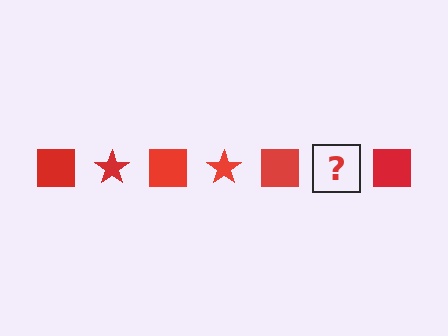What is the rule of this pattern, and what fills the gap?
The rule is that the pattern cycles through square, star shapes in red. The gap should be filled with a red star.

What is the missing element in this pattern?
The missing element is a red star.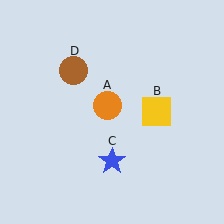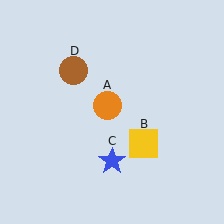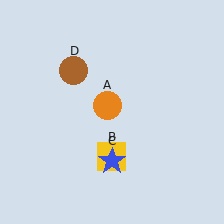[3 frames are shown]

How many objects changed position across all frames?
1 object changed position: yellow square (object B).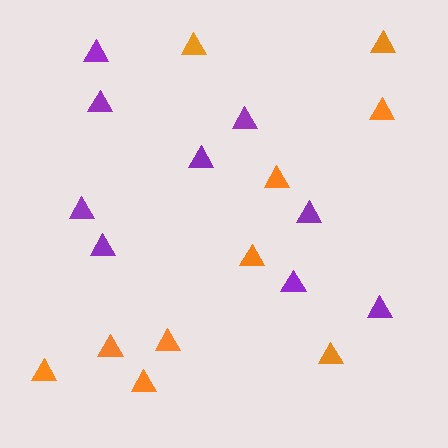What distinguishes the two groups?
There are 2 groups: one group of purple triangles (9) and one group of orange triangles (10).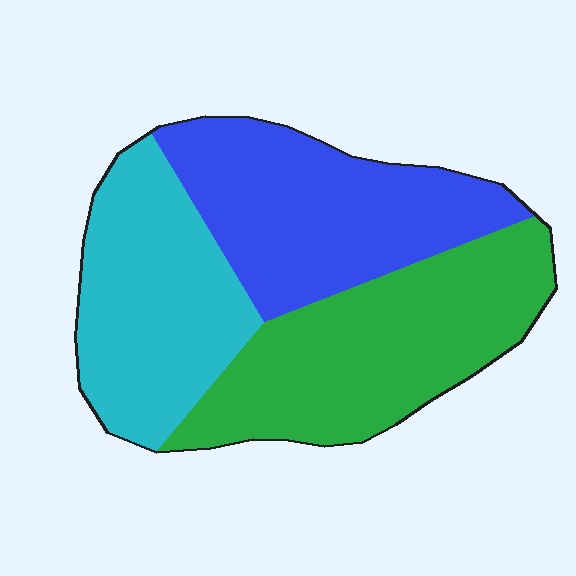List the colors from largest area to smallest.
From largest to smallest: green, blue, cyan.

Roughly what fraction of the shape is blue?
Blue takes up about one third (1/3) of the shape.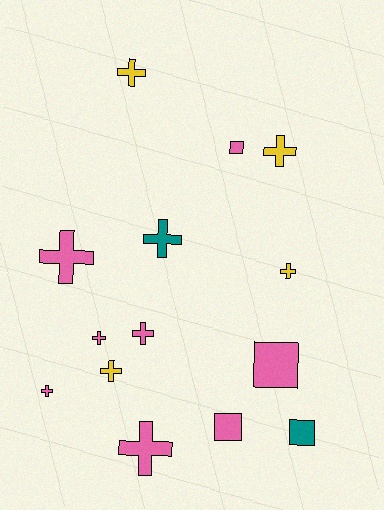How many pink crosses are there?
There are 5 pink crosses.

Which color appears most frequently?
Pink, with 8 objects.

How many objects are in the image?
There are 14 objects.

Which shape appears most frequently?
Cross, with 10 objects.